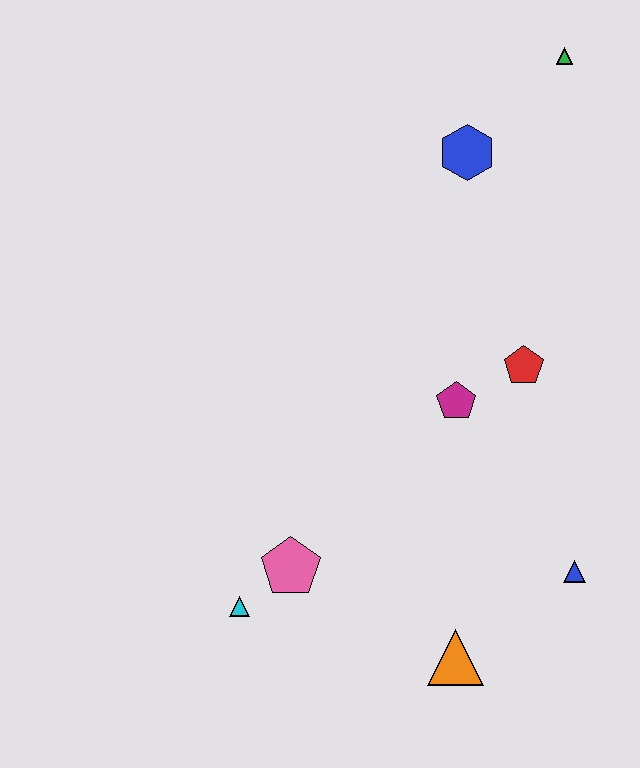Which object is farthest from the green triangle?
The cyan triangle is farthest from the green triangle.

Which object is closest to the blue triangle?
The orange triangle is closest to the blue triangle.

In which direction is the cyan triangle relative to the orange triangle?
The cyan triangle is to the left of the orange triangle.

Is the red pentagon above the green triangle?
No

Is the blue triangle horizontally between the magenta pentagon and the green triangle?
No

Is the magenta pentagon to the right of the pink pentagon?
Yes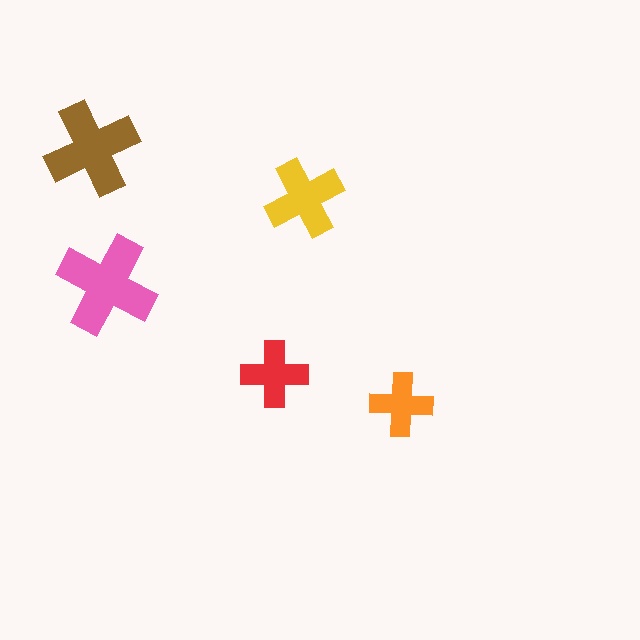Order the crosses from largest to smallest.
the pink one, the brown one, the yellow one, the red one, the orange one.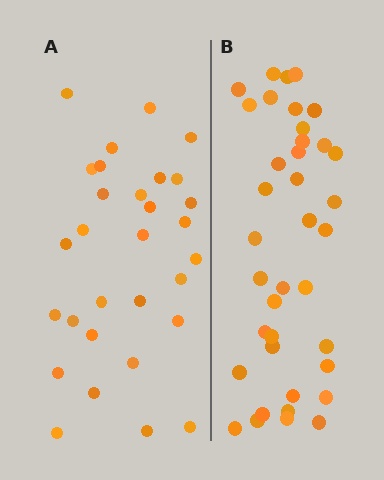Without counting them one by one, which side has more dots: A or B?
Region B (the right region) has more dots.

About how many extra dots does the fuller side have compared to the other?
Region B has roughly 8 or so more dots than region A.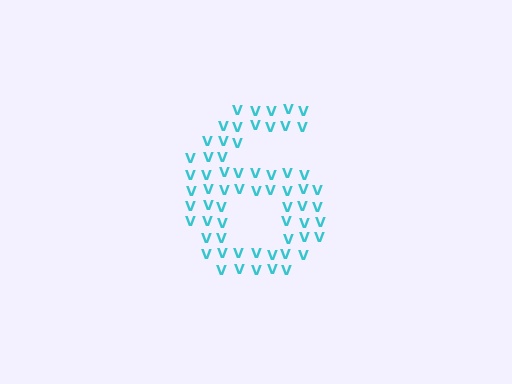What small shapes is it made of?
It is made of small letter V's.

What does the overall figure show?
The overall figure shows the digit 6.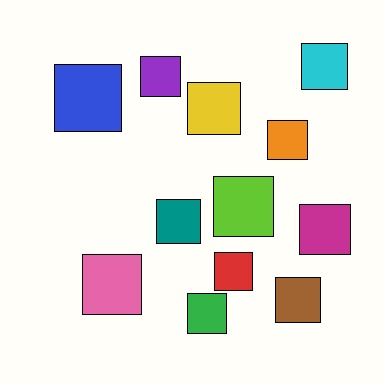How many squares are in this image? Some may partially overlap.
There are 12 squares.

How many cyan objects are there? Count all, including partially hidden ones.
There is 1 cyan object.